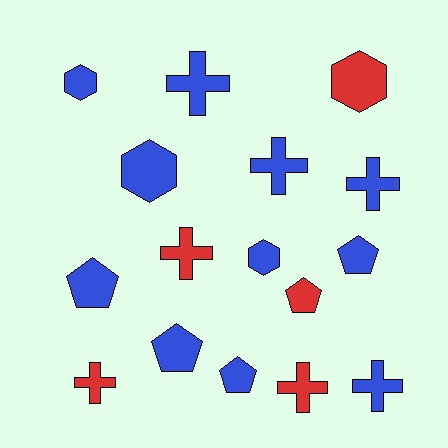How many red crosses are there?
There are 3 red crosses.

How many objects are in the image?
There are 16 objects.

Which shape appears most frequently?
Cross, with 7 objects.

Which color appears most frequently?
Blue, with 11 objects.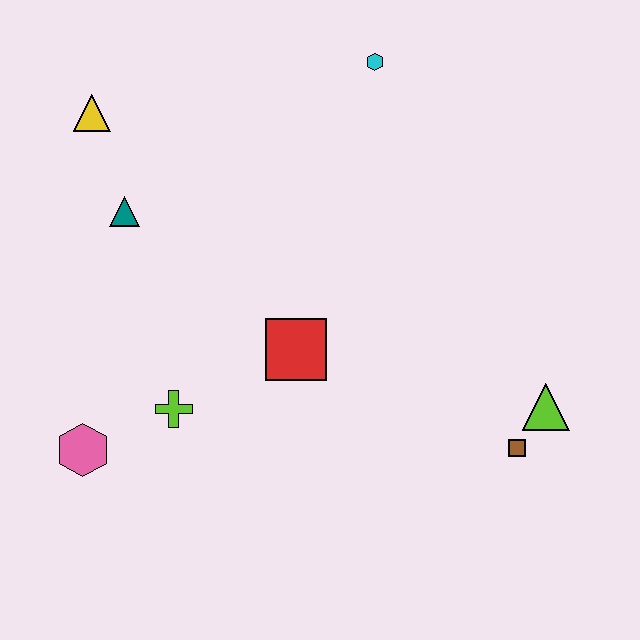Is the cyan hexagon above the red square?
Yes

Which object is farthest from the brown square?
The yellow triangle is farthest from the brown square.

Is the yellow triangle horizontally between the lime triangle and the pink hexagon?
Yes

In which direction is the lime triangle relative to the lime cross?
The lime triangle is to the right of the lime cross.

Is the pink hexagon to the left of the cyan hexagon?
Yes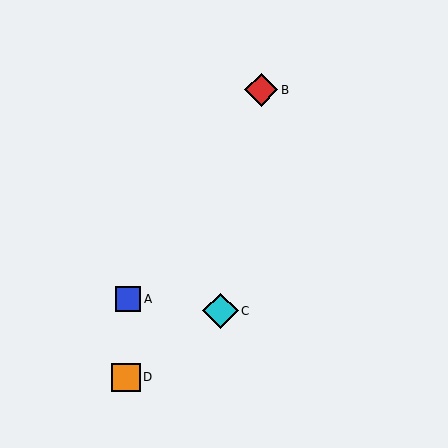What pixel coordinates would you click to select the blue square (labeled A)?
Click at (128, 299) to select the blue square A.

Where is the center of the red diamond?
The center of the red diamond is at (261, 90).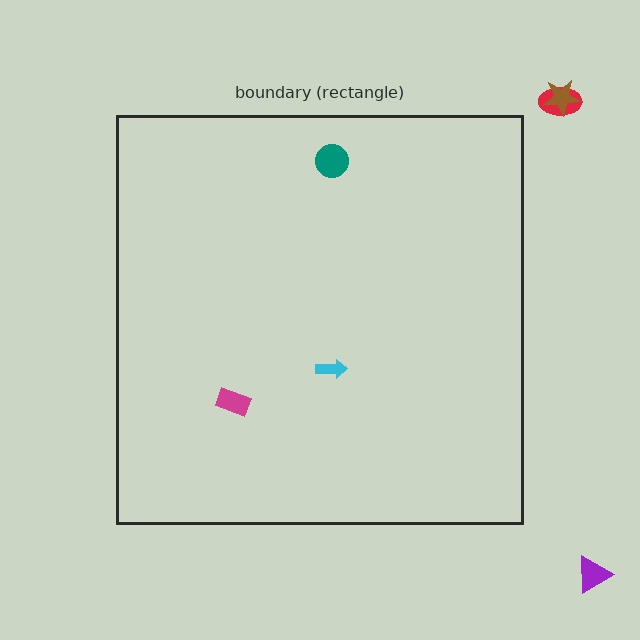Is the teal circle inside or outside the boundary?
Inside.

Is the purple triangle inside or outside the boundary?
Outside.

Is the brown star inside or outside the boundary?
Outside.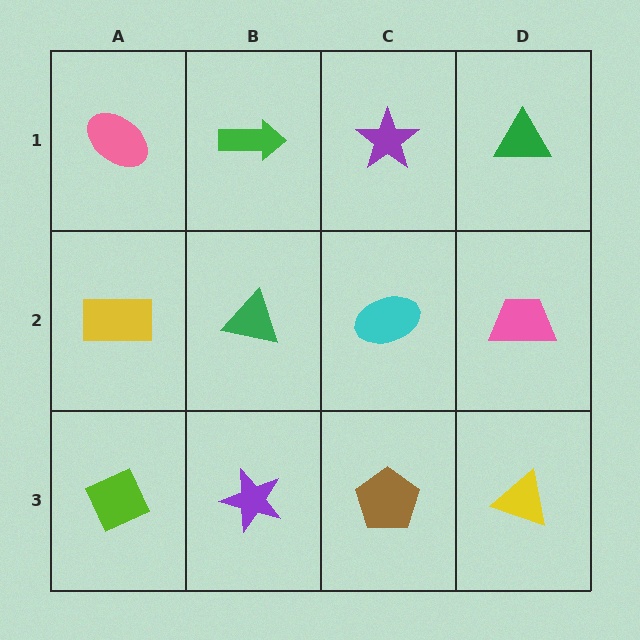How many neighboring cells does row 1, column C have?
3.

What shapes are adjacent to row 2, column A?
A pink ellipse (row 1, column A), a lime diamond (row 3, column A), a green triangle (row 2, column B).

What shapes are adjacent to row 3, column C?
A cyan ellipse (row 2, column C), a purple star (row 3, column B), a yellow triangle (row 3, column D).